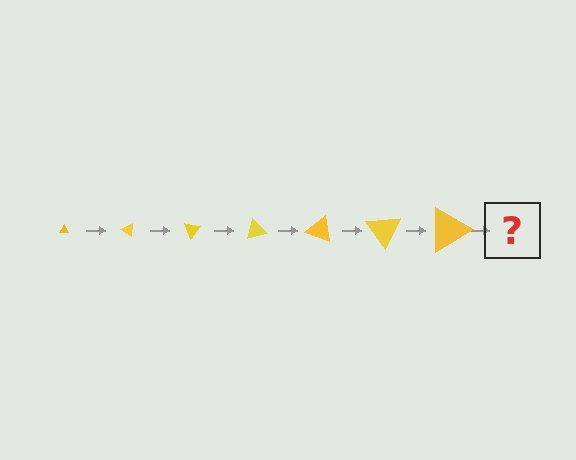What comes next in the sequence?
The next element should be a triangle, larger than the previous one and rotated 245 degrees from the start.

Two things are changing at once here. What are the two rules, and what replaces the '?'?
The two rules are that the triangle grows larger each step and it rotates 35 degrees each step. The '?' should be a triangle, larger than the previous one and rotated 245 degrees from the start.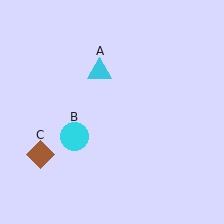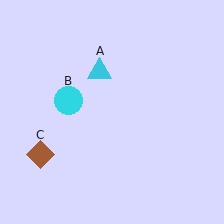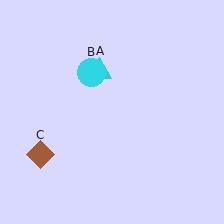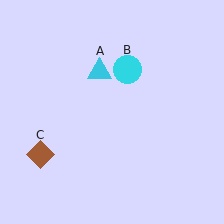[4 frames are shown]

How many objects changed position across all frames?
1 object changed position: cyan circle (object B).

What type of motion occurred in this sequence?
The cyan circle (object B) rotated clockwise around the center of the scene.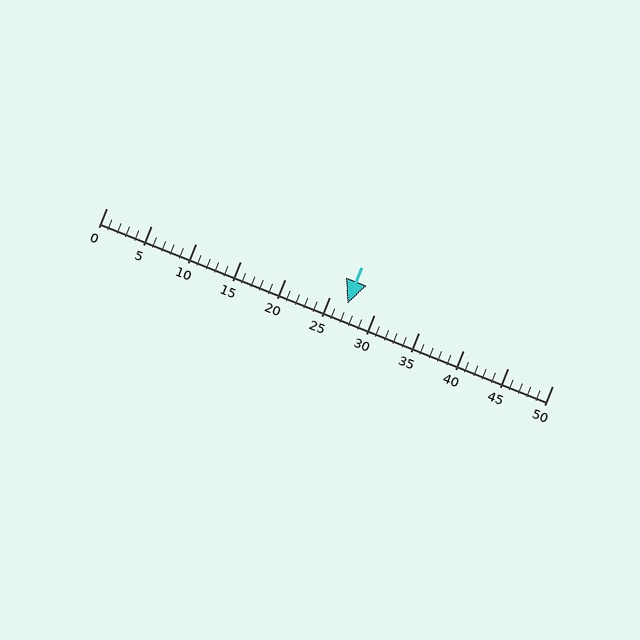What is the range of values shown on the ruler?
The ruler shows values from 0 to 50.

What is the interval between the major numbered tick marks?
The major tick marks are spaced 5 units apart.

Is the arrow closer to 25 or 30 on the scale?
The arrow is closer to 25.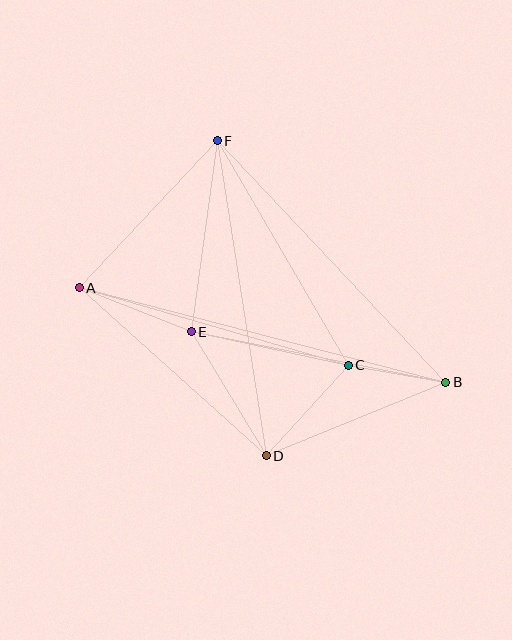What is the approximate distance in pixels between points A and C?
The distance between A and C is approximately 280 pixels.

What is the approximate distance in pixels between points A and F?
The distance between A and F is approximately 201 pixels.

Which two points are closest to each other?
Points B and C are closest to each other.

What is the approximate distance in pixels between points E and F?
The distance between E and F is approximately 193 pixels.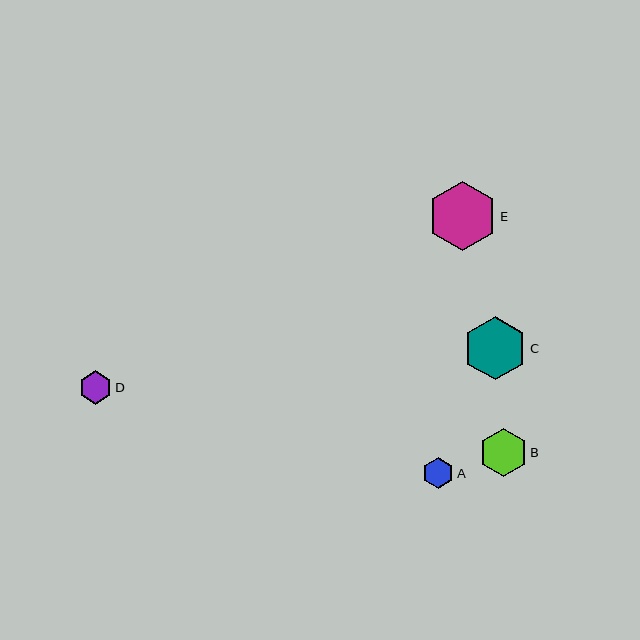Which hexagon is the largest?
Hexagon E is the largest with a size of approximately 69 pixels.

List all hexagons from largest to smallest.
From largest to smallest: E, C, B, D, A.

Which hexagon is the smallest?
Hexagon A is the smallest with a size of approximately 31 pixels.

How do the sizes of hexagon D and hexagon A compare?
Hexagon D and hexagon A are approximately the same size.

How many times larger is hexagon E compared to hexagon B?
Hexagon E is approximately 1.4 times the size of hexagon B.